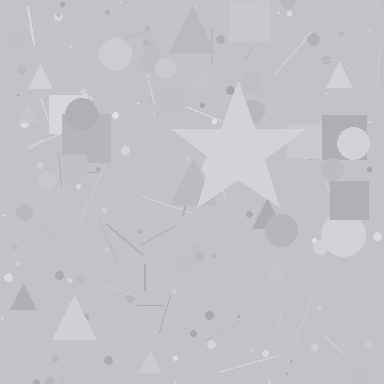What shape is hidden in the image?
A star is hidden in the image.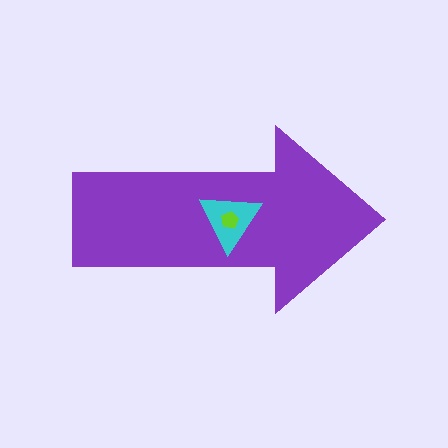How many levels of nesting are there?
3.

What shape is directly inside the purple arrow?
The cyan triangle.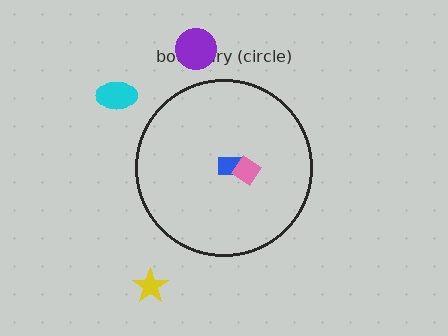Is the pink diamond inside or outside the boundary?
Inside.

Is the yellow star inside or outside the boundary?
Outside.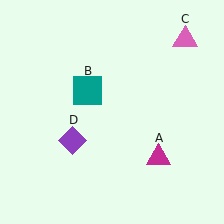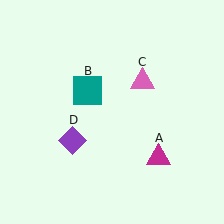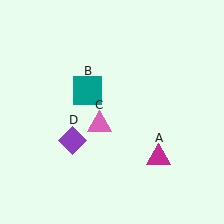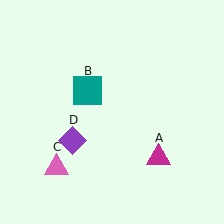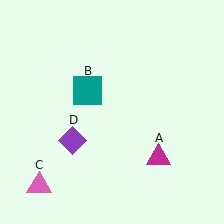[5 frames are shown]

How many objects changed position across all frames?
1 object changed position: pink triangle (object C).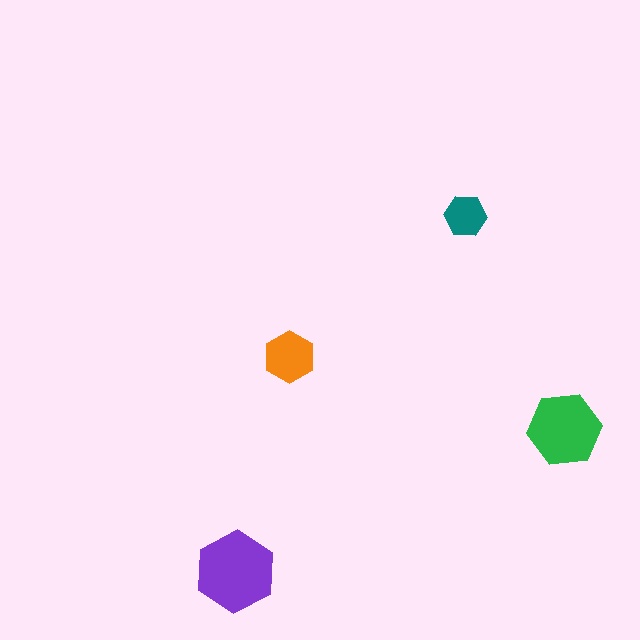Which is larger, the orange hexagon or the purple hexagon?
The purple one.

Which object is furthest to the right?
The green hexagon is rightmost.